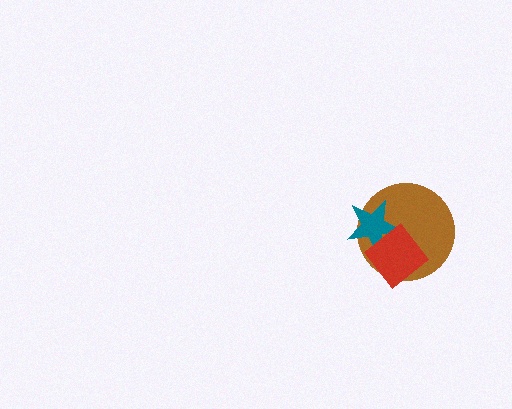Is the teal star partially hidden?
Yes, it is partially covered by another shape.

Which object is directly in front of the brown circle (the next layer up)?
The teal star is directly in front of the brown circle.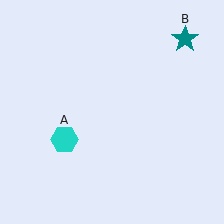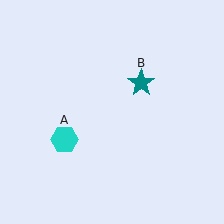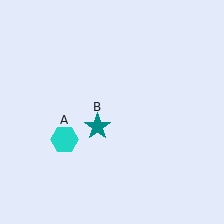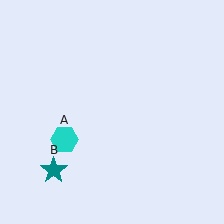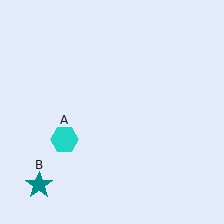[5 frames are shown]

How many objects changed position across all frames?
1 object changed position: teal star (object B).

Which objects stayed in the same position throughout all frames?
Cyan hexagon (object A) remained stationary.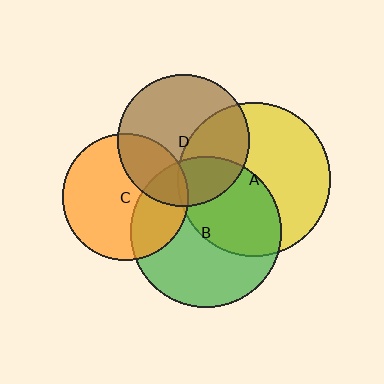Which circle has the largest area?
Circle A (yellow).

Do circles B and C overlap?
Yes.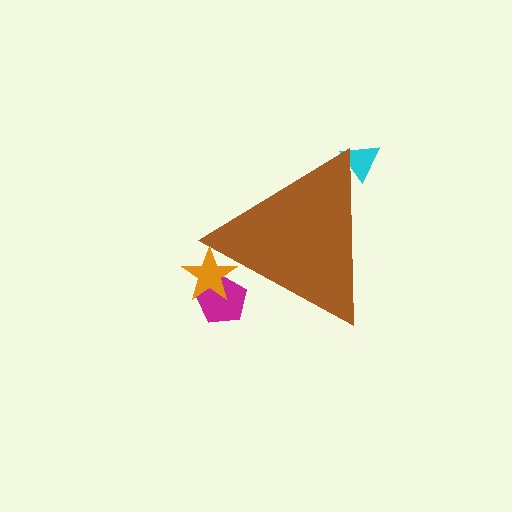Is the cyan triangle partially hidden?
Yes, the cyan triangle is partially hidden behind the brown triangle.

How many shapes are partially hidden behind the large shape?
3 shapes are partially hidden.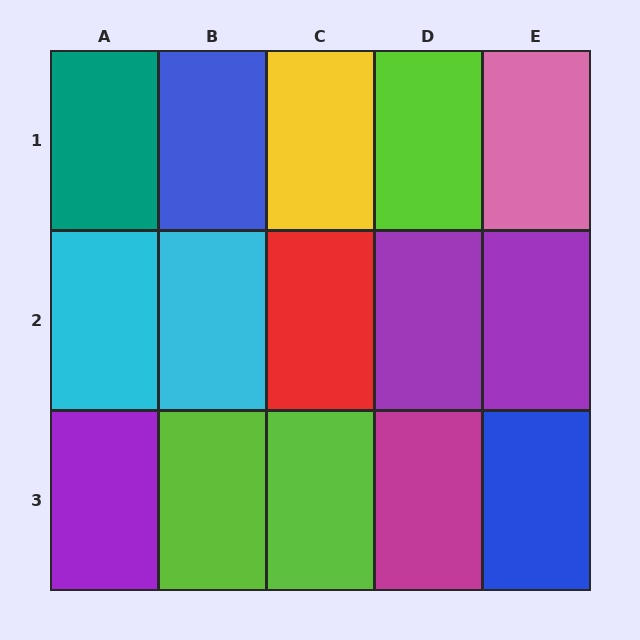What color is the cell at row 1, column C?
Yellow.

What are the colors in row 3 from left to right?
Purple, lime, lime, magenta, blue.